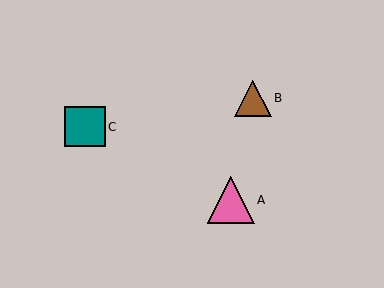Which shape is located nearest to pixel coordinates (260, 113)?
The brown triangle (labeled B) at (253, 98) is nearest to that location.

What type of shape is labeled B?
Shape B is a brown triangle.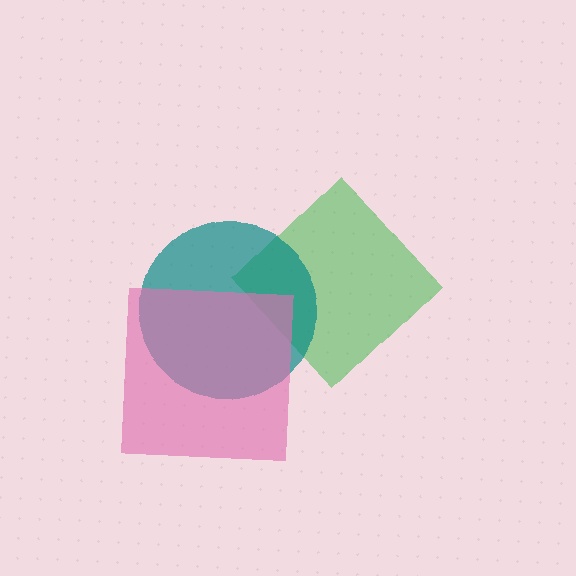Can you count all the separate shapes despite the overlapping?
Yes, there are 3 separate shapes.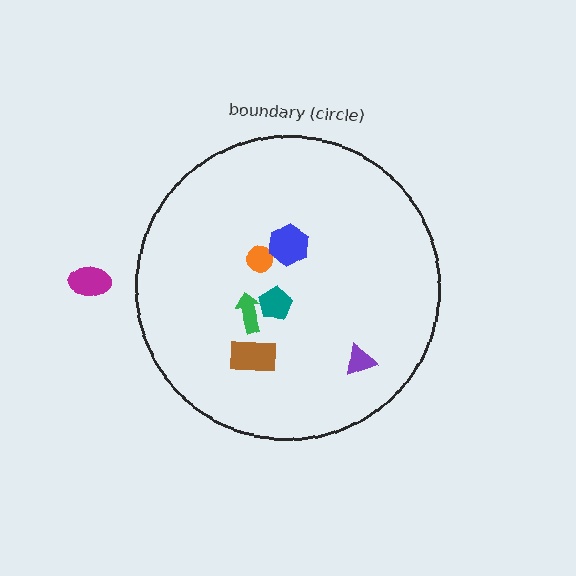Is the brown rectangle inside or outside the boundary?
Inside.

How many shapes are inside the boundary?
6 inside, 1 outside.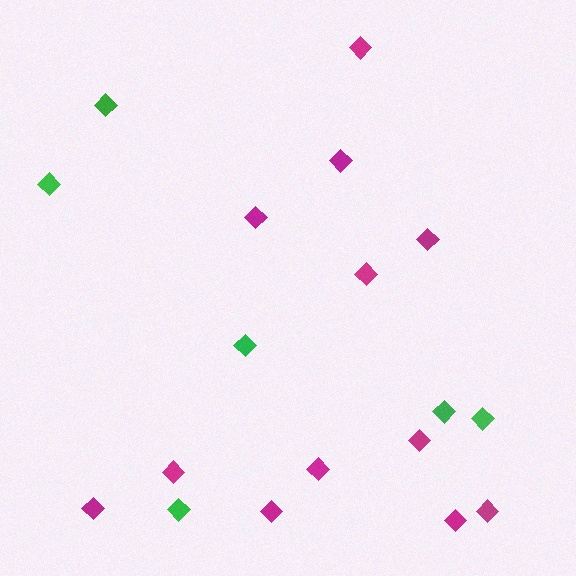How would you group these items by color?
There are 2 groups: one group of magenta diamonds (12) and one group of green diamonds (6).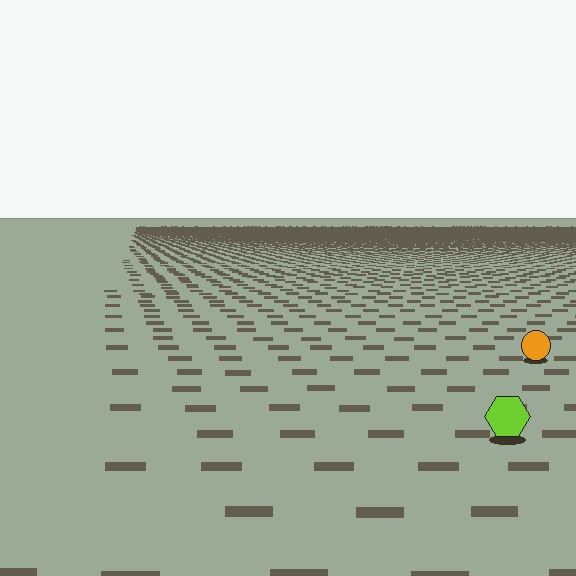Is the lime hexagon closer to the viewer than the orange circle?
Yes. The lime hexagon is closer — you can tell from the texture gradient: the ground texture is coarser near it.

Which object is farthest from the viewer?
The orange circle is farthest from the viewer. It appears smaller and the ground texture around it is denser.